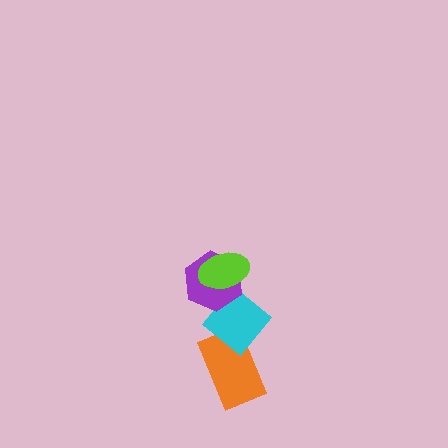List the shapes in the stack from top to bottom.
From top to bottom: the lime ellipse, the purple hexagon, the cyan diamond, the orange rectangle.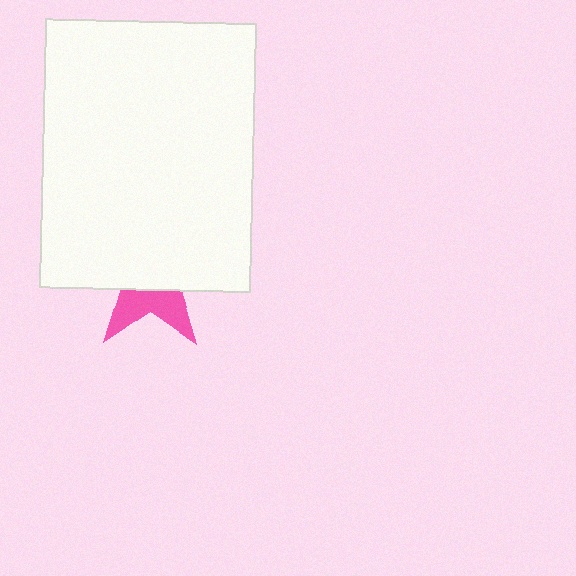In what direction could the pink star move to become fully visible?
The pink star could move down. That would shift it out from behind the white rectangle entirely.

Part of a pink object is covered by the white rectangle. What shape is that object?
It is a star.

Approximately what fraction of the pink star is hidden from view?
Roughly 65% of the pink star is hidden behind the white rectangle.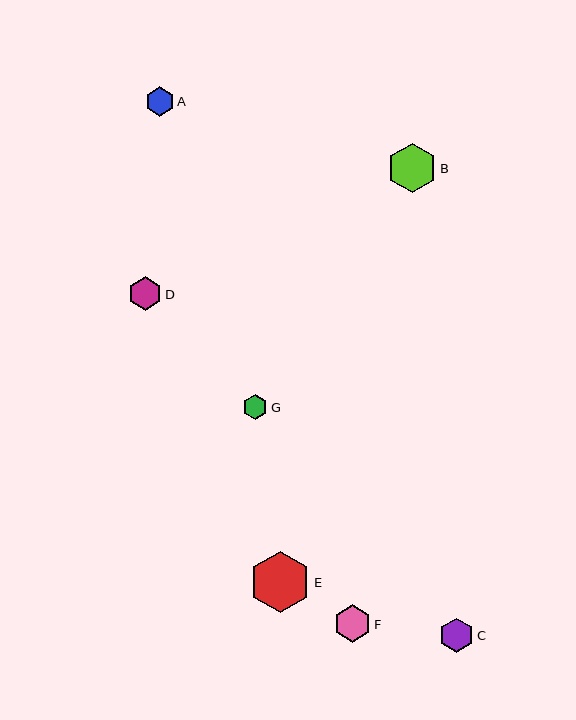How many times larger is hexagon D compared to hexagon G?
Hexagon D is approximately 1.4 times the size of hexagon G.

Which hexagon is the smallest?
Hexagon G is the smallest with a size of approximately 25 pixels.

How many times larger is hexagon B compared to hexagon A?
Hexagon B is approximately 1.7 times the size of hexagon A.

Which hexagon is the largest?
Hexagon E is the largest with a size of approximately 61 pixels.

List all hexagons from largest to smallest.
From largest to smallest: E, B, F, C, D, A, G.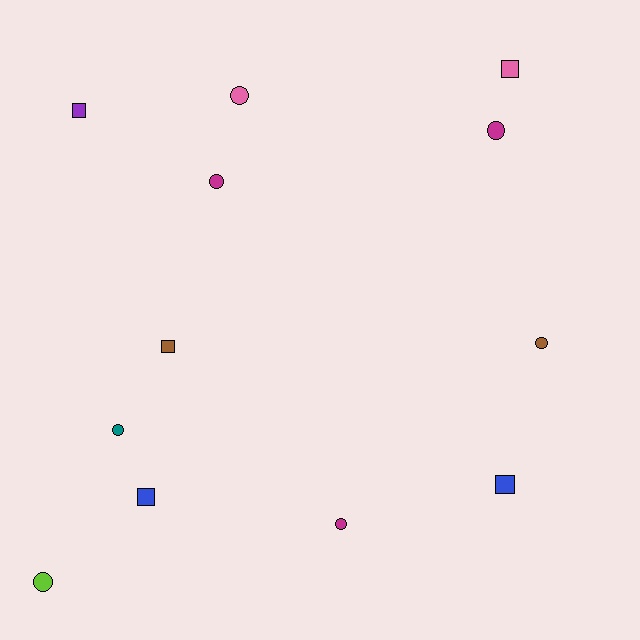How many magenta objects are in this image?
There are 3 magenta objects.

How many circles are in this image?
There are 7 circles.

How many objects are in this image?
There are 12 objects.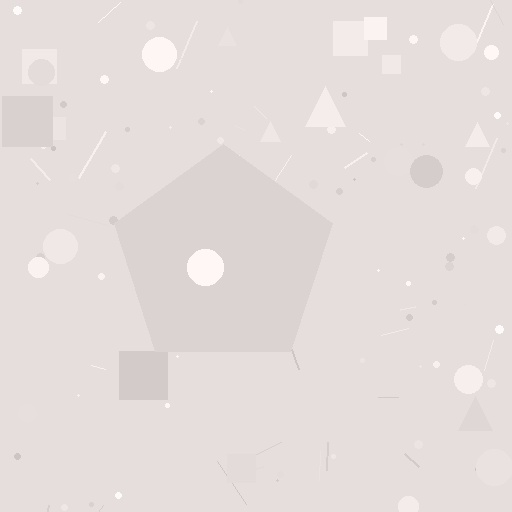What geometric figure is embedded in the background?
A pentagon is embedded in the background.